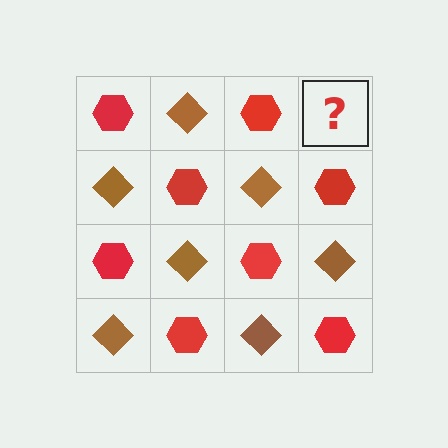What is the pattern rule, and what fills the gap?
The rule is that it alternates red hexagon and brown diamond in a checkerboard pattern. The gap should be filled with a brown diamond.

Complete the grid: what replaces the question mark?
The question mark should be replaced with a brown diamond.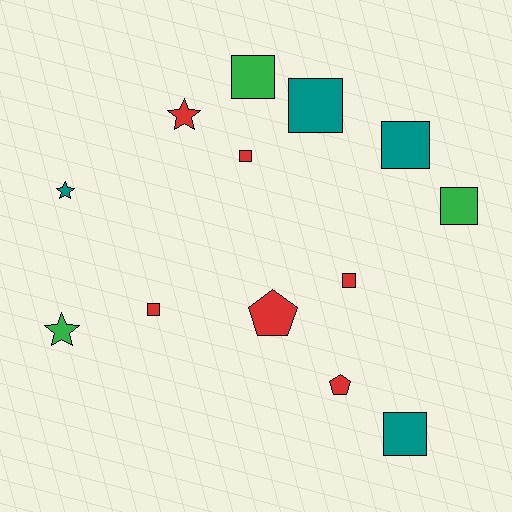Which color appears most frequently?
Red, with 6 objects.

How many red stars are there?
There is 1 red star.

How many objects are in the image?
There are 13 objects.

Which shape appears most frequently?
Square, with 8 objects.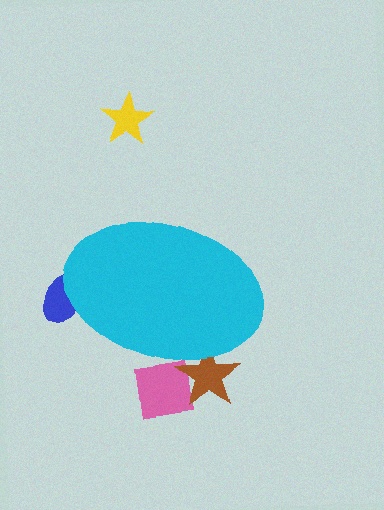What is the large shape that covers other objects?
A cyan ellipse.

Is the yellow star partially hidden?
No, the yellow star is fully visible.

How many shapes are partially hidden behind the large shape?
4 shapes are partially hidden.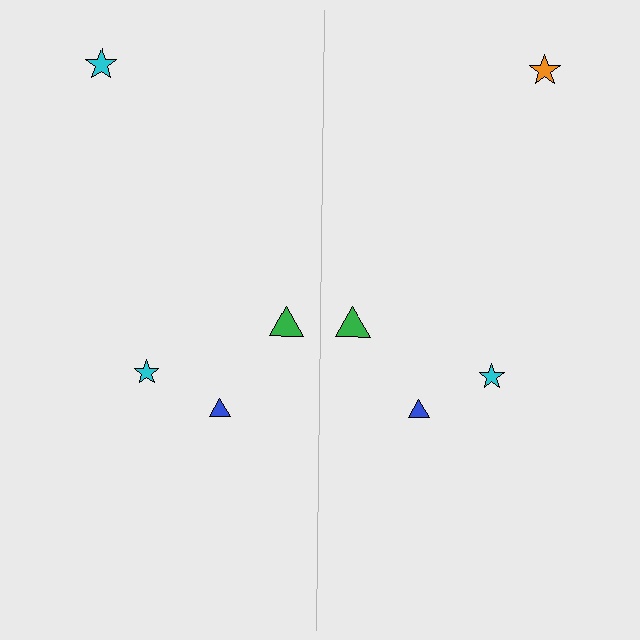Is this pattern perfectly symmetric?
No, the pattern is not perfectly symmetric. The orange star on the right side breaks the symmetry — its mirror counterpart is cyan.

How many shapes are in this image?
There are 8 shapes in this image.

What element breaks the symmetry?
The orange star on the right side breaks the symmetry — its mirror counterpart is cyan.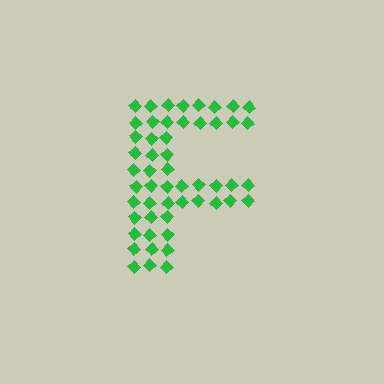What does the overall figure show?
The overall figure shows the letter F.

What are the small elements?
The small elements are diamonds.